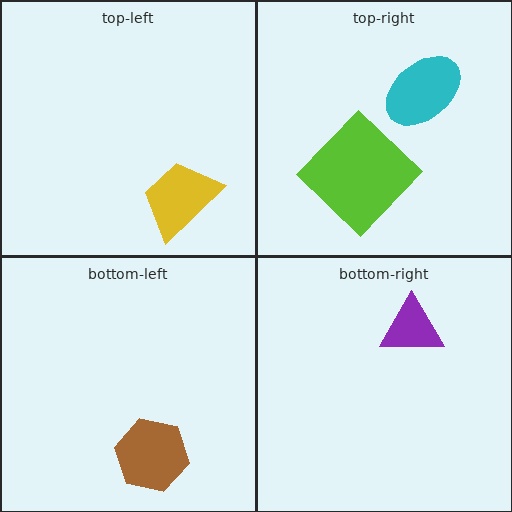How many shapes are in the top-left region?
1.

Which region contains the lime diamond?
The top-right region.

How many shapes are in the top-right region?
2.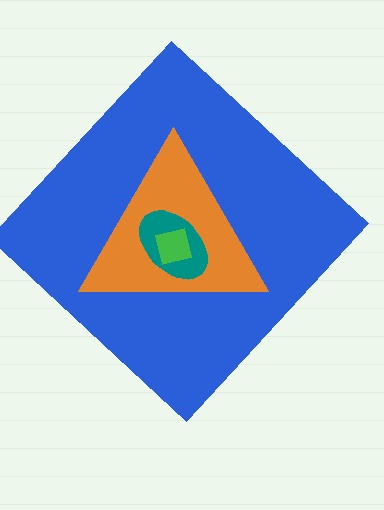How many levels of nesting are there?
4.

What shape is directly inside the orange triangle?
The teal ellipse.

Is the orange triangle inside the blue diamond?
Yes.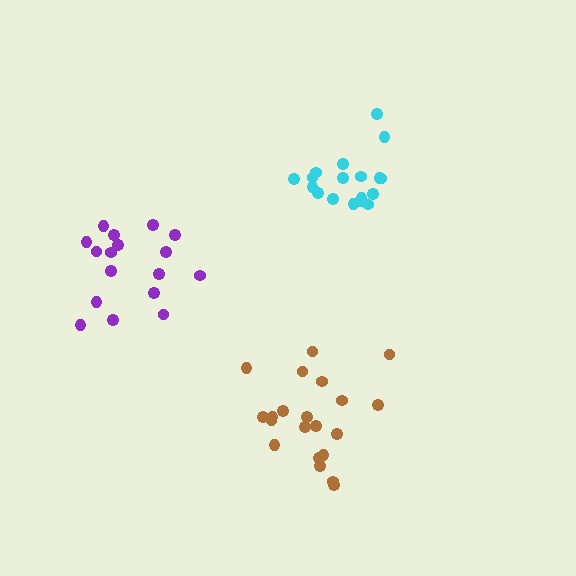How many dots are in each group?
Group 1: 17 dots, Group 2: 18 dots, Group 3: 21 dots (56 total).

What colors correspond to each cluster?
The clusters are colored: purple, cyan, brown.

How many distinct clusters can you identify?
There are 3 distinct clusters.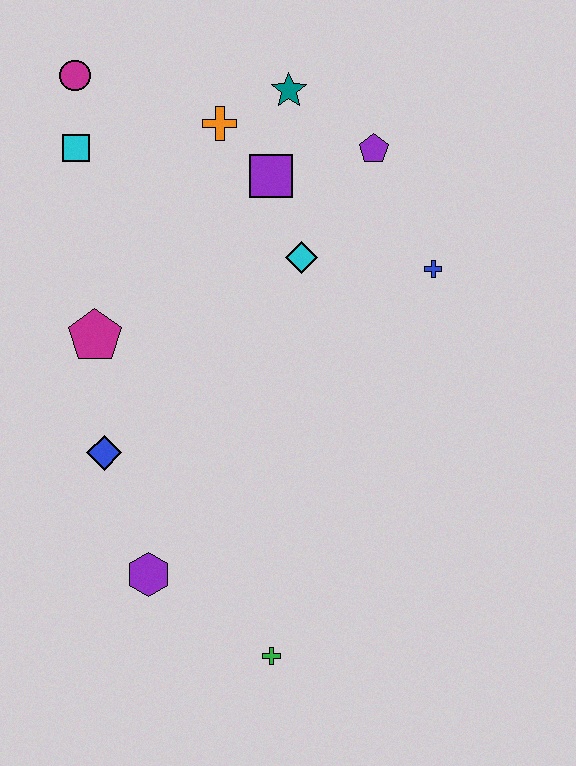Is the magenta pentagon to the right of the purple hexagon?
No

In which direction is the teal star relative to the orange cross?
The teal star is to the right of the orange cross.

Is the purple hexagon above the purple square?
No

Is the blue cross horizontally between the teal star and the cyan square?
No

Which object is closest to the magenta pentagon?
The blue diamond is closest to the magenta pentagon.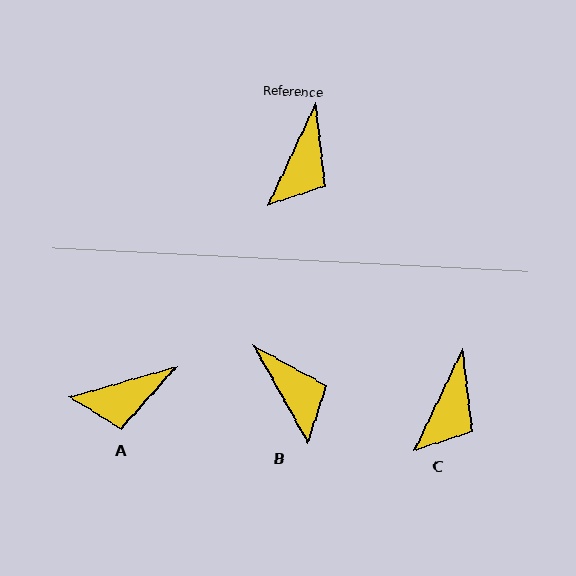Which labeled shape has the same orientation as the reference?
C.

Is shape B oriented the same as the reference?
No, it is off by about 54 degrees.